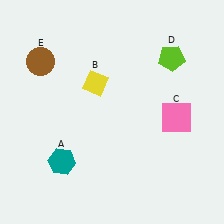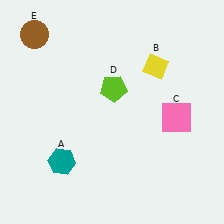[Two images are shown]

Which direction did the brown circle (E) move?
The brown circle (E) moved up.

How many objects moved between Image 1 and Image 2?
3 objects moved between the two images.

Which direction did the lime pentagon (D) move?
The lime pentagon (D) moved left.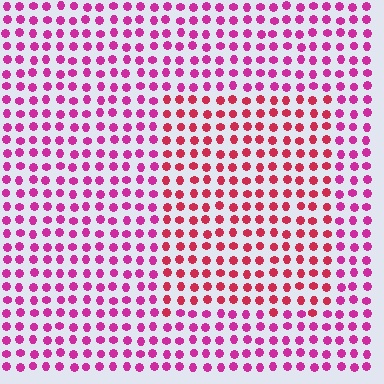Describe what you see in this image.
The image is filled with small magenta elements in a uniform arrangement. A rectangle-shaped region is visible where the elements are tinted to a slightly different hue, forming a subtle color boundary.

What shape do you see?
I see a rectangle.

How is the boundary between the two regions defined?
The boundary is defined purely by a slight shift in hue (about 30 degrees). Spacing, size, and orientation are identical on both sides.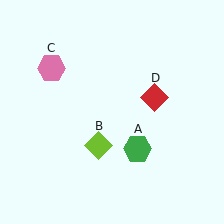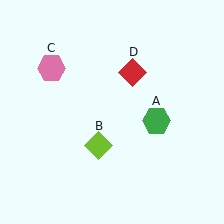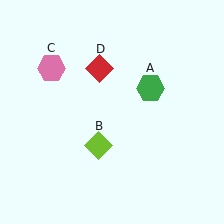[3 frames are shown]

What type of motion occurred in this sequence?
The green hexagon (object A), red diamond (object D) rotated counterclockwise around the center of the scene.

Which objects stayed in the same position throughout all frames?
Lime diamond (object B) and pink hexagon (object C) remained stationary.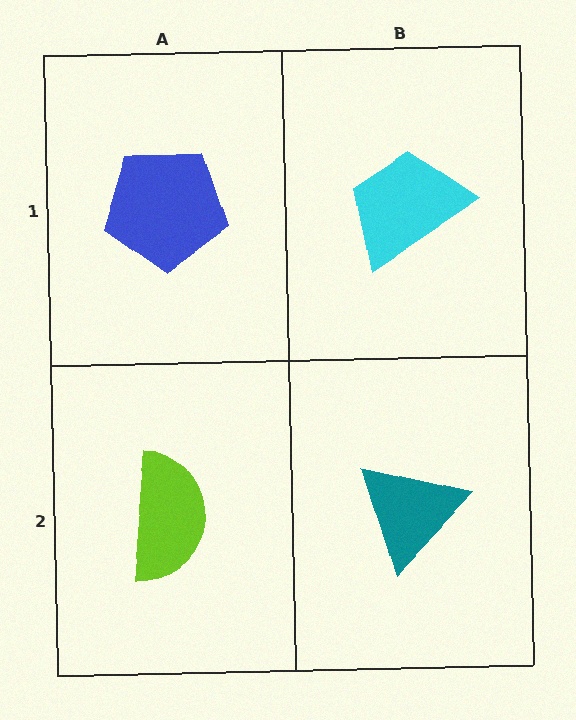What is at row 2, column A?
A lime semicircle.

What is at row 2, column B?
A teal triangle.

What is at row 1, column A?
A blue pentagon.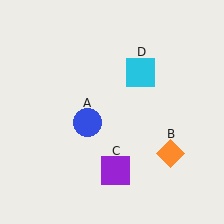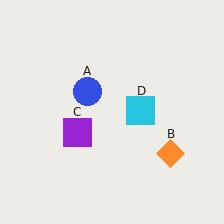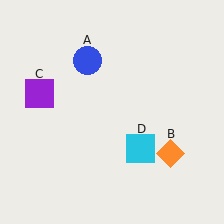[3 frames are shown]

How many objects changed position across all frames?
3 objects changed position: blue circle (object A), purple square (object C), cyan square (object D).